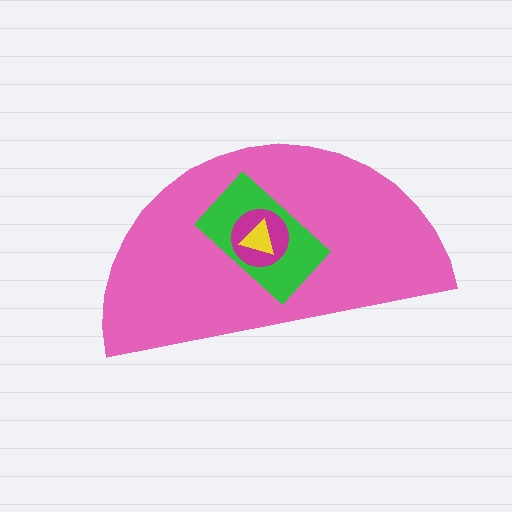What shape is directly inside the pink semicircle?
The green rectangle.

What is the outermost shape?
The pink semicircle.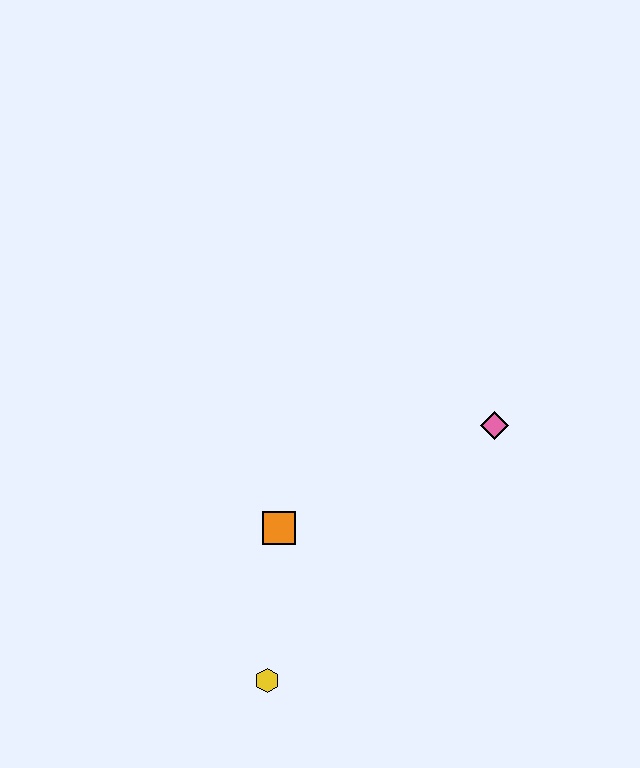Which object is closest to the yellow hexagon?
The orange square is closest to the yellow hexagon.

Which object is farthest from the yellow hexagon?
The pink diamond is farthest from the yellow hexagon.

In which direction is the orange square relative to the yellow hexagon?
The orange square is above the yellow hexagon.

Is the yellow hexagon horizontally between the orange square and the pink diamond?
No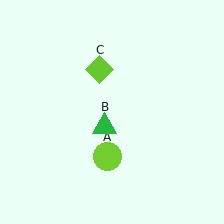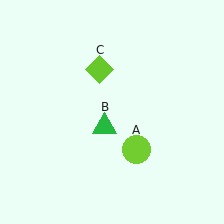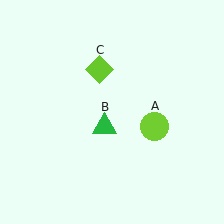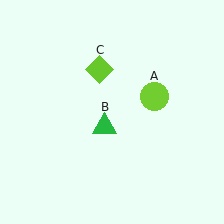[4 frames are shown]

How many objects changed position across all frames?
1 object changed position: lime circle (object A).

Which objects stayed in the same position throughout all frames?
Green triangle (object B) and lime diamond (object C) remained stationary.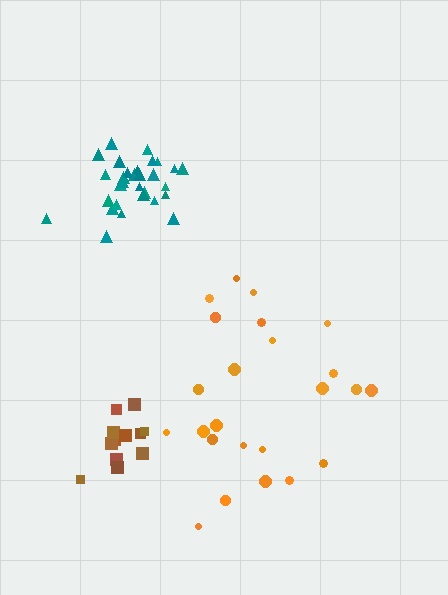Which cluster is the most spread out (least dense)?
Orange.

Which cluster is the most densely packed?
Teal.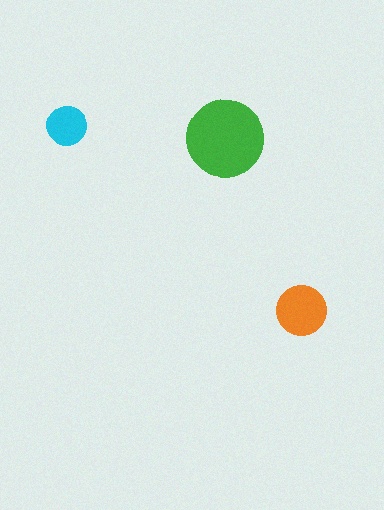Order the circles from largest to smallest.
the green one, the orange one, the cyan one.